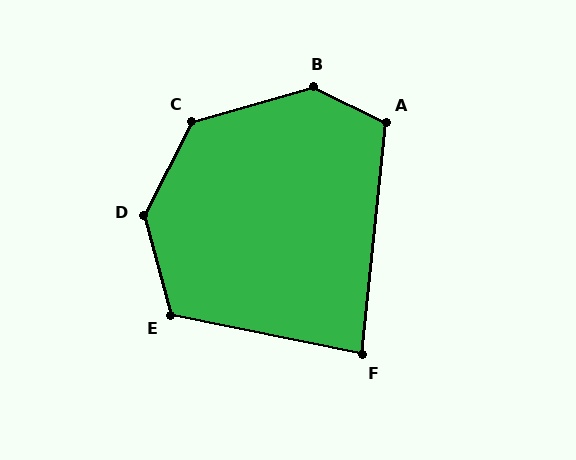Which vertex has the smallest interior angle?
F, at approximately 84 degrees.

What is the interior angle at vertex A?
Approximately 110 degrees (obtuse).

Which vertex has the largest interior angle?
B, at approximately 138 degrees.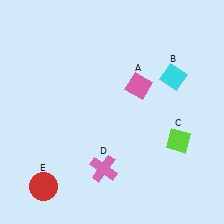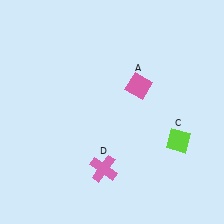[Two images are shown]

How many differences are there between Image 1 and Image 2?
There are 2 differences between the two images.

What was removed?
The cyan diamond (B), the red circle (E) were removed in Image 2.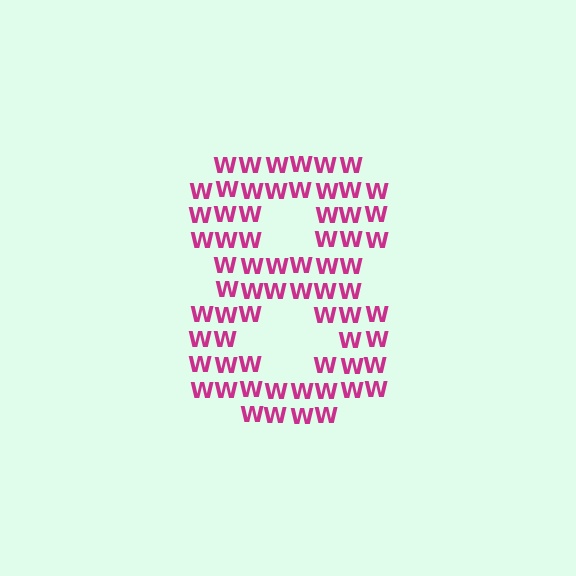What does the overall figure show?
The overall figure shows the digit 8.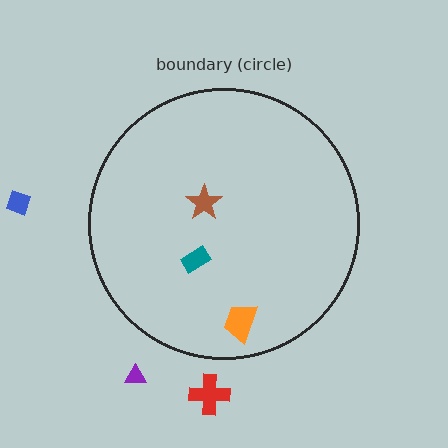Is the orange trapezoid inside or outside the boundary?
Inside.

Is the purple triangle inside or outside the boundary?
Outside.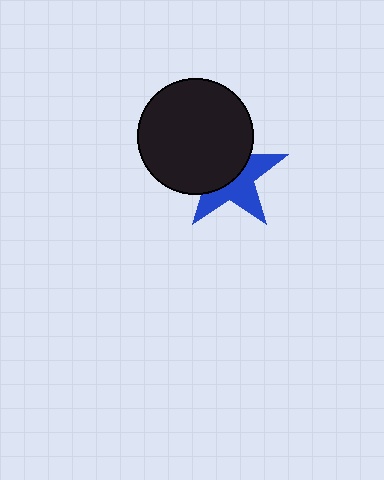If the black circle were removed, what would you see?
You would see the complete blue star.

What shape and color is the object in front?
The object in front is a black circle.